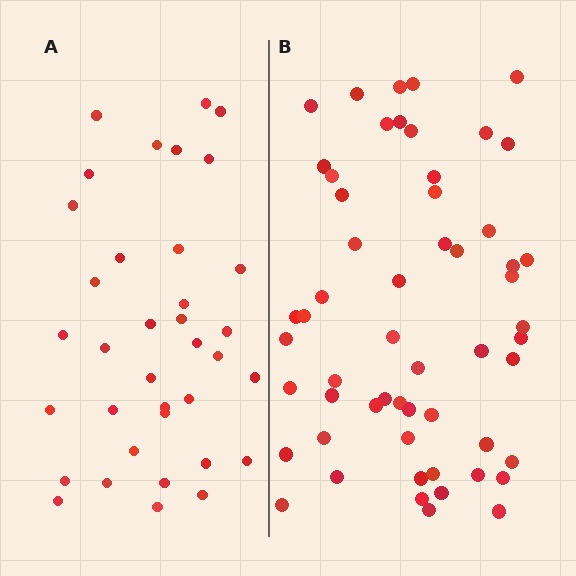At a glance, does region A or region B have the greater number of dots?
Region B (the right region) has more dots.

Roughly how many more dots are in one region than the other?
Region B has approximately 20 more dots than region A.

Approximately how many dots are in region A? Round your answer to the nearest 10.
About 40 dots. (The exact count is 36, which rounds to 40.)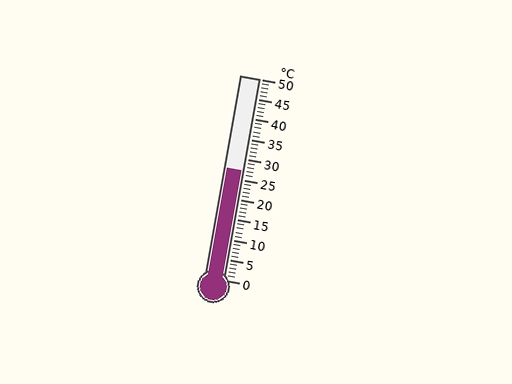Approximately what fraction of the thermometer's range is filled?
The thermometer is filled to approximately 55% of its range.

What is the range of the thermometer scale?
The thermometer scale ranges from 0°C to 50°C.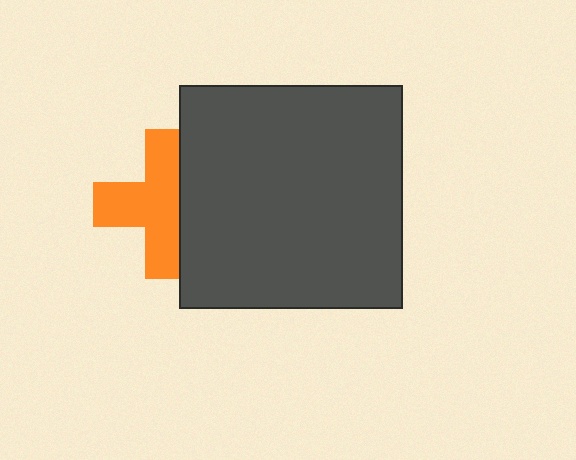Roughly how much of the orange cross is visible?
About half of it is visible (roughly 64%).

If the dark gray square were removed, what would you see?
You would see the complete orange cross.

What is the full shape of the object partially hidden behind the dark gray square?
The partially hidden object is an orange cross.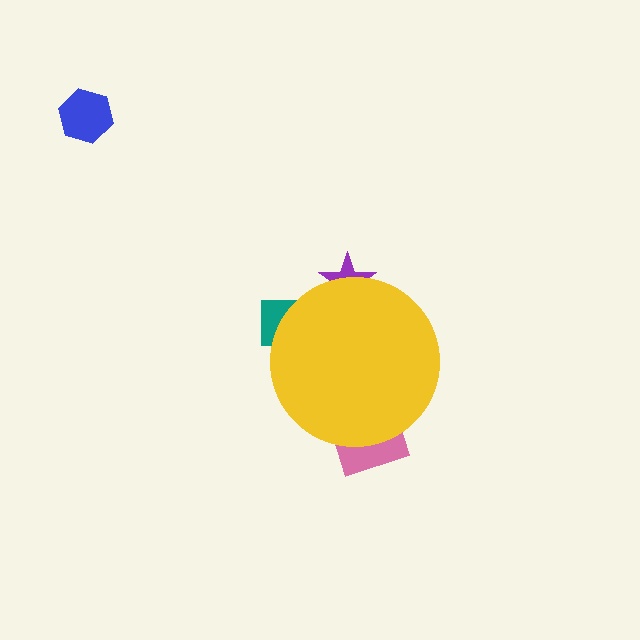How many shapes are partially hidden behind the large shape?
3 shapes are partially hidden.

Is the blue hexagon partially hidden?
No, the blue hexagon is fully visible.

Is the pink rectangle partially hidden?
Yes, the pink rectangle is partially hidden behind the yellow circle.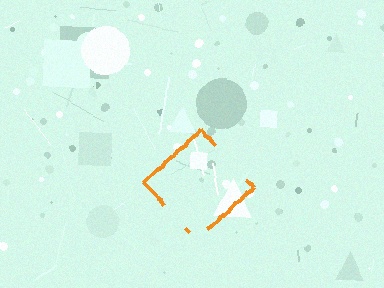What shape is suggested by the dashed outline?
The dashed outline suggests a diamond.